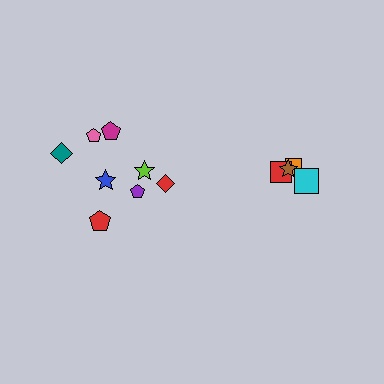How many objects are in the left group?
There are 8 objects.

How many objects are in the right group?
There are 4 objects.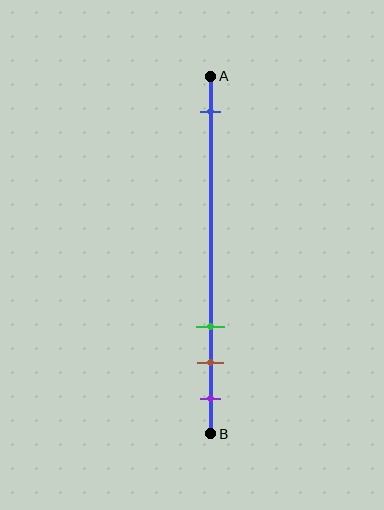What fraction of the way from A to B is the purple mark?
The purple mark is approximately 90% (0.9) of the way from A to B.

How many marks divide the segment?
There are 4 marks dividing the segment.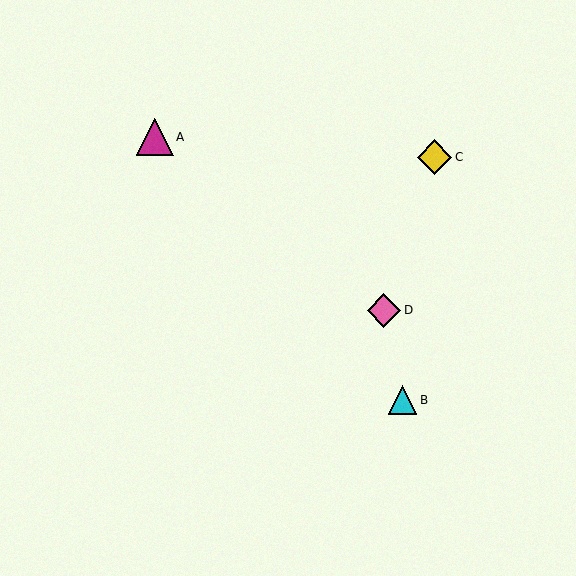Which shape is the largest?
The magenta triangle (labeled A) is the largest.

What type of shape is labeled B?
Shape B is a cyan triangle.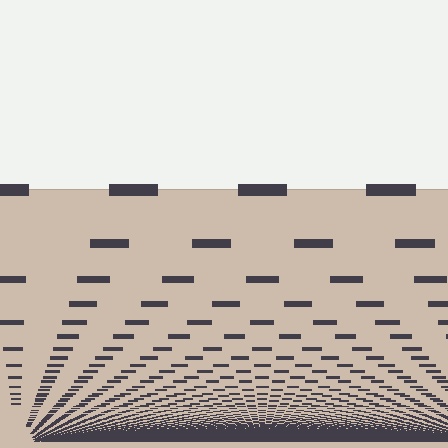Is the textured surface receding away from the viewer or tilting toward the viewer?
The surface appears to tilt toward the viewer. Texture elements get larger and sparser toward the top.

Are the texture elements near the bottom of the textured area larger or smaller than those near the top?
Smaller. The gradient is inverted — elements near the bottom are smaller and denser.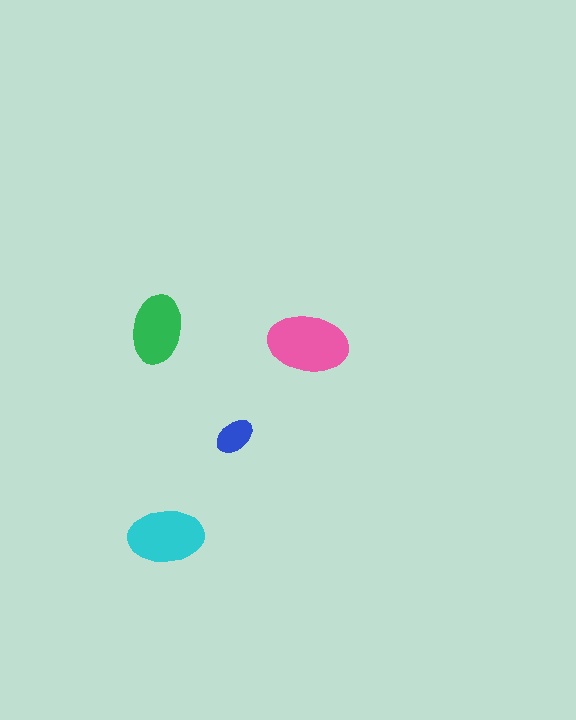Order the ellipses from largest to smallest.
the pink one, the cyan one, the green one, the blue one.